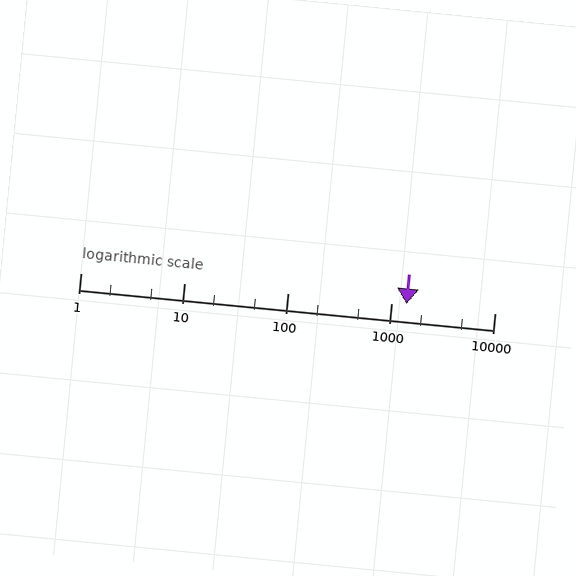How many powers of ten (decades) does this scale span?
The scale spans 4 decades, from 1 to 10000.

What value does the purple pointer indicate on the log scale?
The pointer indicates approximately 1400.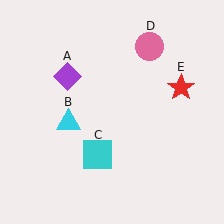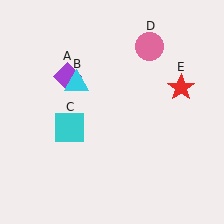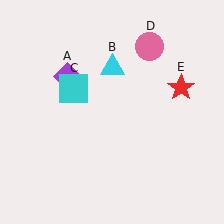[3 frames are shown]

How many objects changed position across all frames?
2 objects changed position: cyan triangle (object B), cyan square (object C).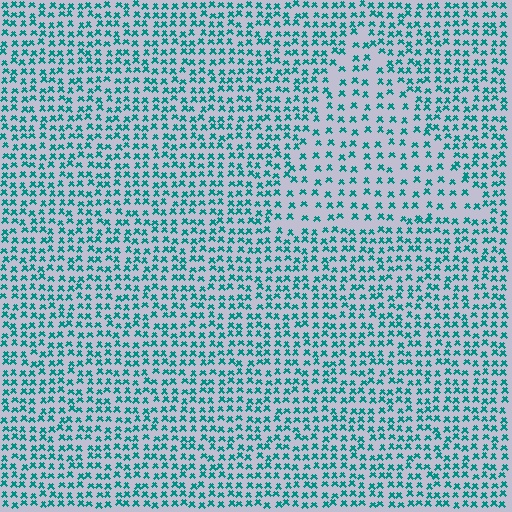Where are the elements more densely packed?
The elements are more densely packed outside the triangle boundary.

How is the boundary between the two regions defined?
The boundary is defined by a change in element density (approximately 1.7x ratio). All elements are the same color, size, and shape.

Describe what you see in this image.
The image contains small teal elements arranged at two different densities. A triangle-shaped region is visible where the elements are less densely packed than the surrounding area.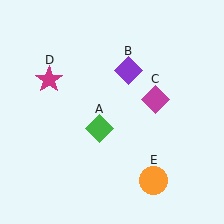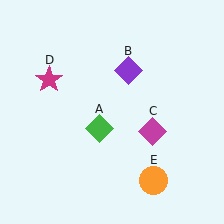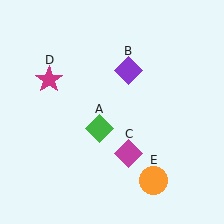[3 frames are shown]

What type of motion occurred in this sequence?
The magenta diamond (object C) rotated clockwise around the center of the scene.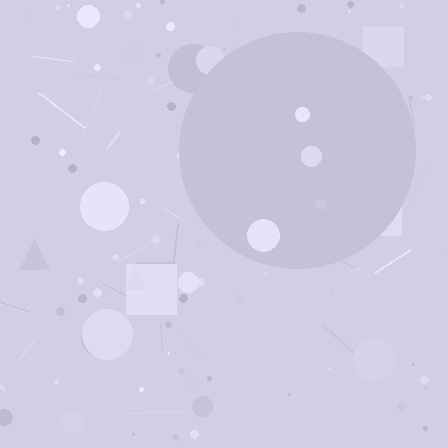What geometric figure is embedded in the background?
A circle is embedded in the background.